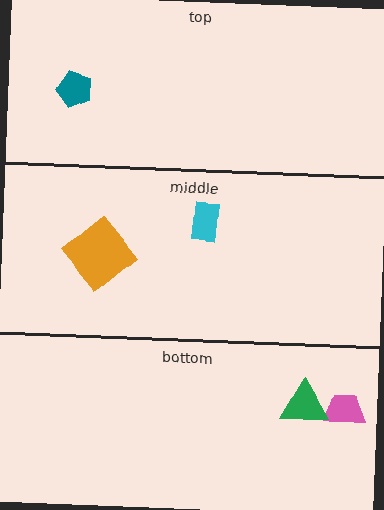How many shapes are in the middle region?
2.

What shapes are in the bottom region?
The pink trapezoid, the green triangle.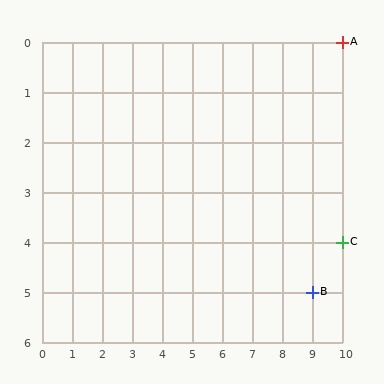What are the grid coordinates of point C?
Point C is at grid coordinates (10, 4).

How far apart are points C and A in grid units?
Points C and A are 4 rows apart.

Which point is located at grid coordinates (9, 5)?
Point B is at (9, 5).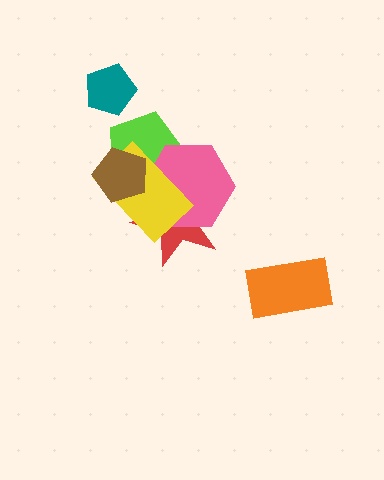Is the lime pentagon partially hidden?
Yes, it is partially covered by another shape.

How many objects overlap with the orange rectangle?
0 objects overlap with the orange rectangle.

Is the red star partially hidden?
Yes, it is partially covered by another shape.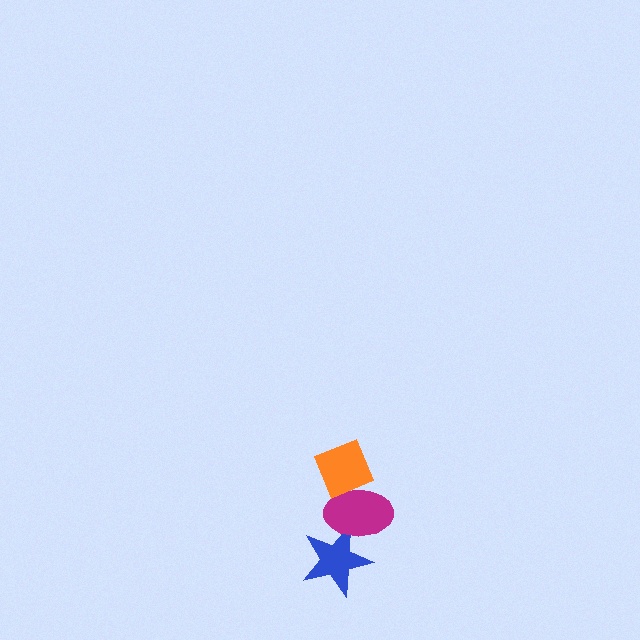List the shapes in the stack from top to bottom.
From top to bottom: the orange diamond, the magenta ellipse, the blue star.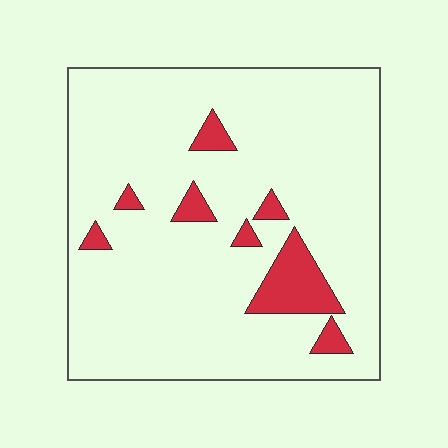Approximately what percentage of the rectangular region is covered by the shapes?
Approximately 10%.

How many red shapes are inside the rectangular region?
8.